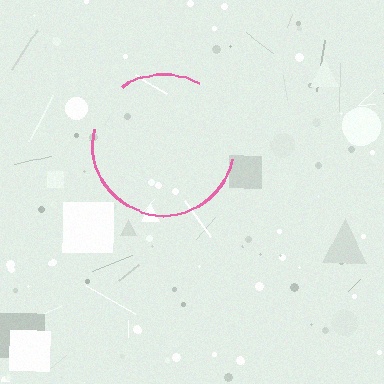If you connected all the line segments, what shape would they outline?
They would outline a circle.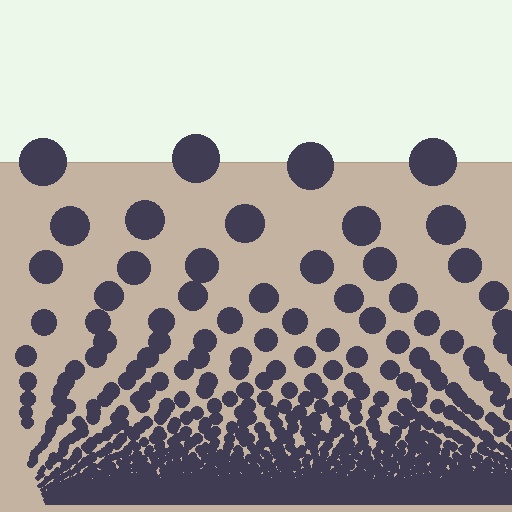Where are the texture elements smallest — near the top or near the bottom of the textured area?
Near the bottom.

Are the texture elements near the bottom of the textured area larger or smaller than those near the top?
Smaller. The gradient is inverted — elements near the bottom are smaller and denser.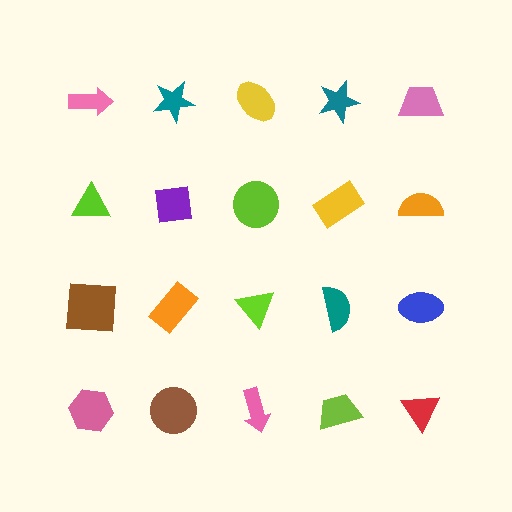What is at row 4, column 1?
A pink hexagon.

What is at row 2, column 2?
A purple square.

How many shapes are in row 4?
5 shapes.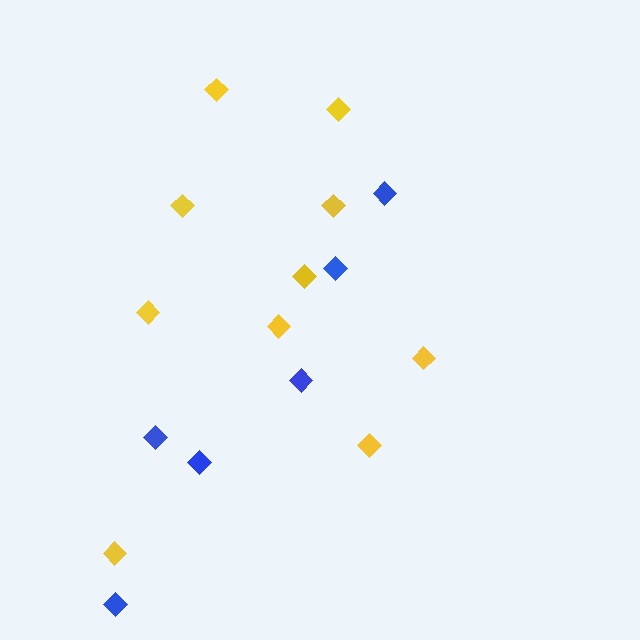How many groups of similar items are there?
There are 2 groups: one group of blue diamonds (6) and one group of yellow diamonds (10).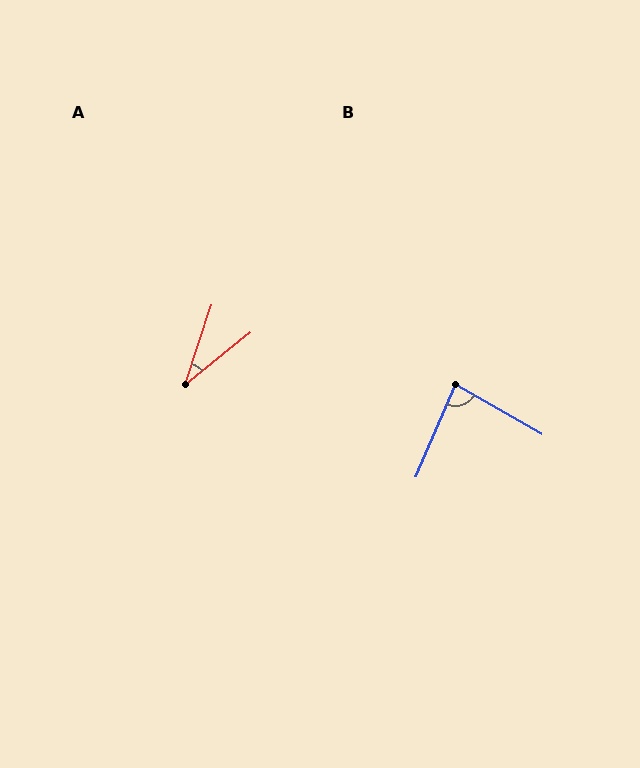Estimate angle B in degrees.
Approximately 84 degrees.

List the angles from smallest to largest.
A (32°), B (84°).